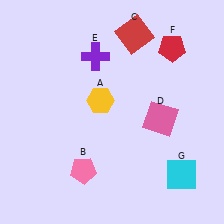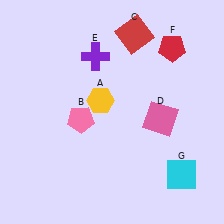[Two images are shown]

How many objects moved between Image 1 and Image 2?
1 object moved between the two images.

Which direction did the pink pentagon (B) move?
The pink pentagon (B) moved up.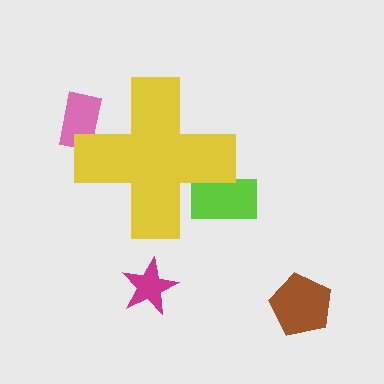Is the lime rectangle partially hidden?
Yes, the lime rectangle is partially hidden behind the yellow cross.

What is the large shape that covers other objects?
A yellow cross.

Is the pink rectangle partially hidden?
Yes, the pink rectangle is partially hidden behind the yellow cross.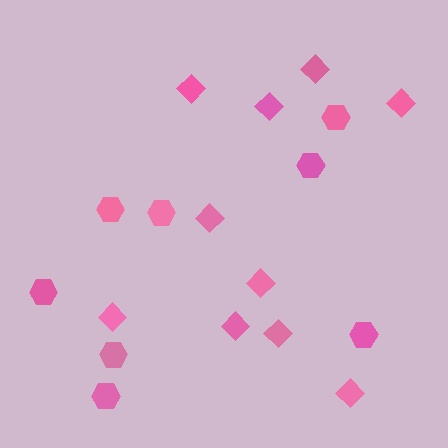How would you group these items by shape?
There are 2 groups: one group of diamonds (10) and one group of hexagons (8).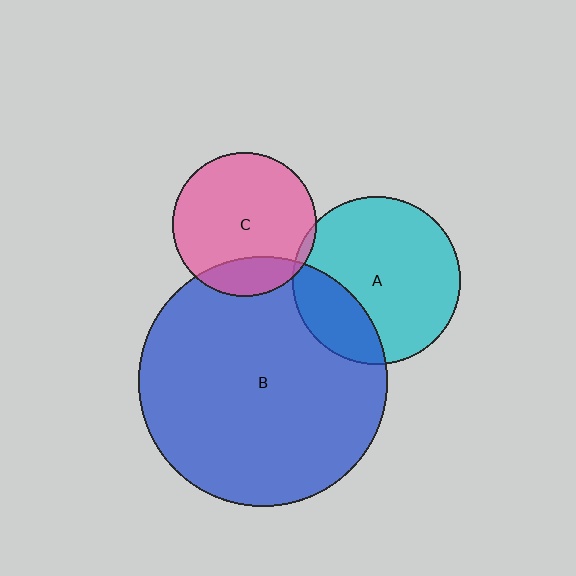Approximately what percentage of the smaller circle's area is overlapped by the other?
Approximately 20%.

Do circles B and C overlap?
Yes.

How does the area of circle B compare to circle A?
Approximately 2.2 times.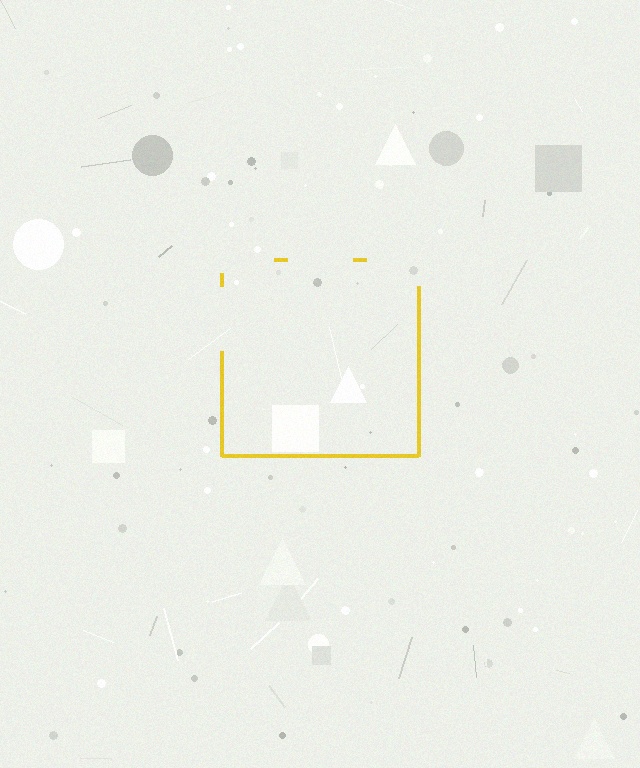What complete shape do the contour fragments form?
The contour fragments form a square.